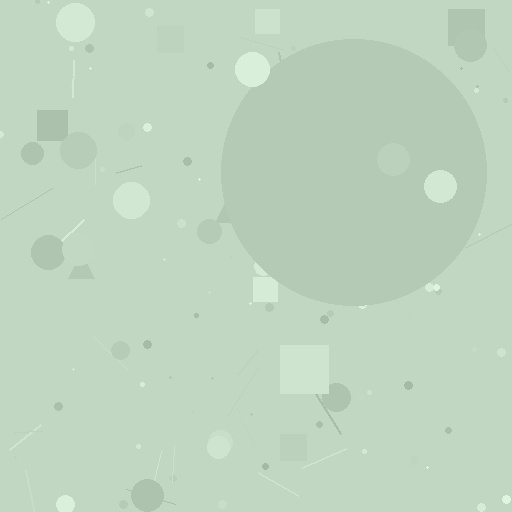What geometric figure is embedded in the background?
A circle is embedded in the background.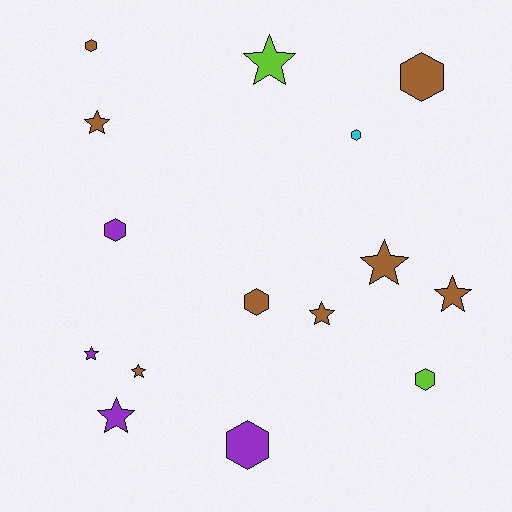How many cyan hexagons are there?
There is 1 cyan hexagon.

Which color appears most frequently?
Brown, with 8 objects.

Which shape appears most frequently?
Star, with 8 objects.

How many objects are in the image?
There are 15 objects.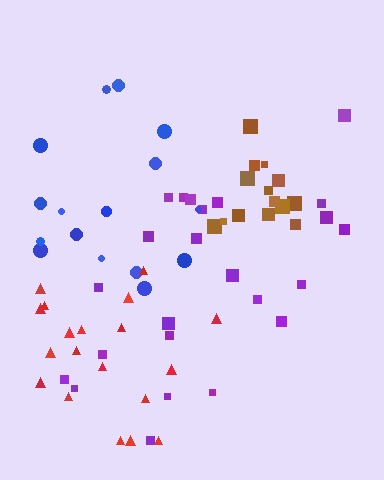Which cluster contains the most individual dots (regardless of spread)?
Purple (24).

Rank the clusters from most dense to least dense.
brown, purple, red, blue.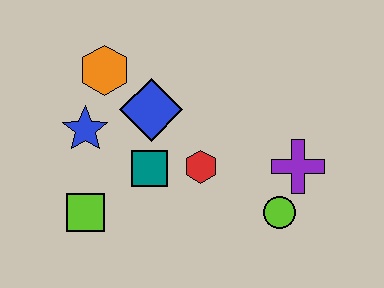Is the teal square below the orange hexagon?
Yes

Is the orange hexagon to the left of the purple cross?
Yes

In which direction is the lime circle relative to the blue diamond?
The lime circle is to the right of the blue diamond.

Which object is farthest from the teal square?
The purple cross is farthest from the teal square.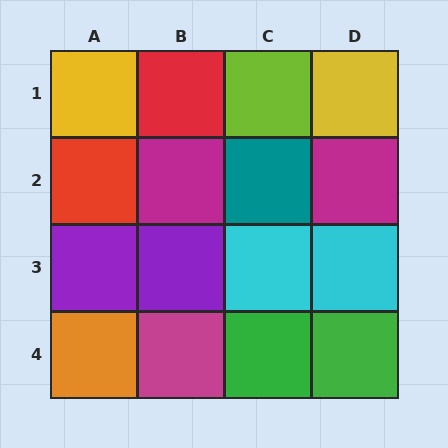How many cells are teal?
1 cell is teal.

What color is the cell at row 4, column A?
Orange.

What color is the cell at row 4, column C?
Green.